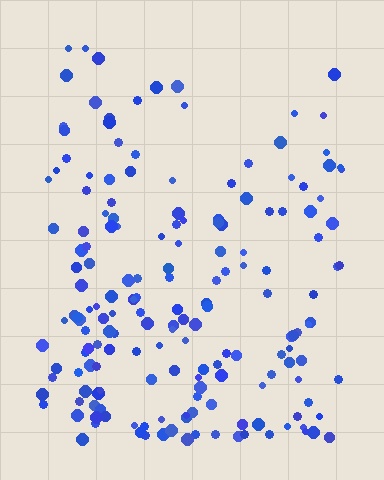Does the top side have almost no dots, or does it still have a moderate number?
Still a moderate number, just noticeably fewer than the bottom.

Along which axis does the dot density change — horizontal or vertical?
Vertical.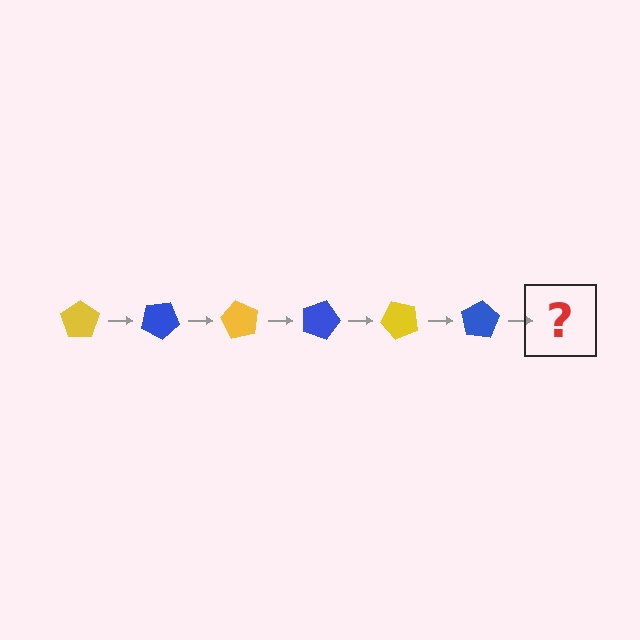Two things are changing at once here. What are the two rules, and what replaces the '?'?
The two rules are that it rotates 30 degrees each step and the color cycles through yellow and blue. The '?' should be a yellow pentagon, rotated 180 degrees from the start.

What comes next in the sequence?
The next element should be a yellow pentagon, rotated 180 degrees from the start.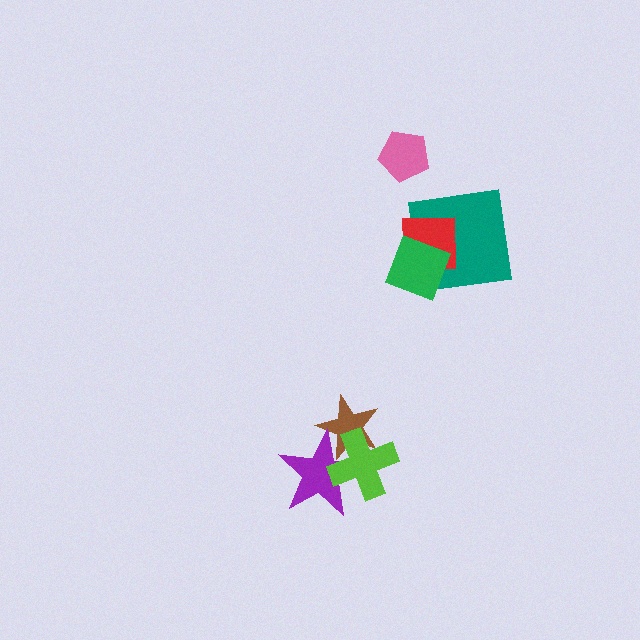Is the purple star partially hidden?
Yes, it is partially covered by another shape.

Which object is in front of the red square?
The green diamond is in front of the red square.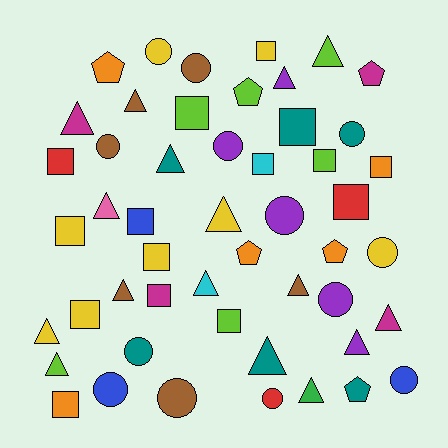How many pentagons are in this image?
There are 6 pentagons.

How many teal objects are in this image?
There are 6 teal objects.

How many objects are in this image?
There are 50 objects.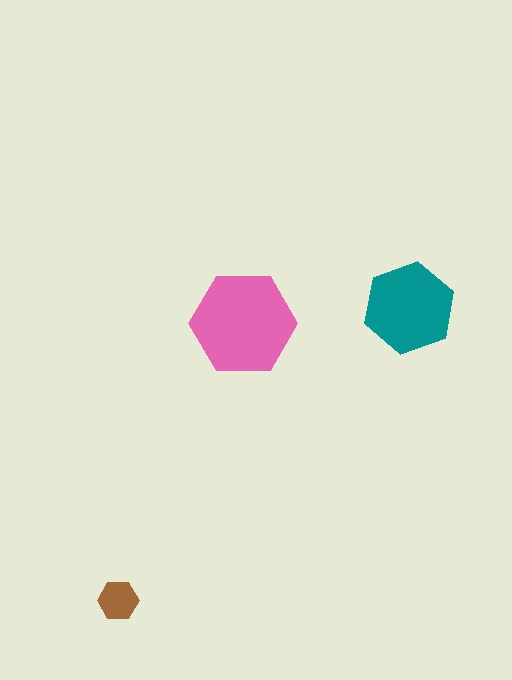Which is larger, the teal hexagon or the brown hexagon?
The teal one.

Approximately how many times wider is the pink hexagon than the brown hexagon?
About 2.5 times wider.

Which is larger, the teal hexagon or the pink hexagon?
The pink one.